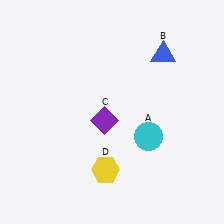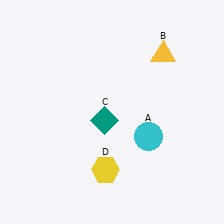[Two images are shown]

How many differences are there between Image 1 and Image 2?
There are 2 differences between the two images.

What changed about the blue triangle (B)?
In Image 1, B is blue. In Image 2, it changed to yellow.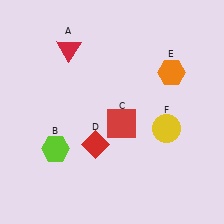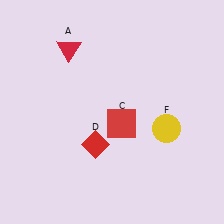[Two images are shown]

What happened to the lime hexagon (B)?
The lime hexagon (B) was removed in Image 2. It was in the bottom-left area of Image 1.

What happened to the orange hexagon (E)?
The orange hexagon (E) was removed in Image 2. It was in the top-right area of Image 1.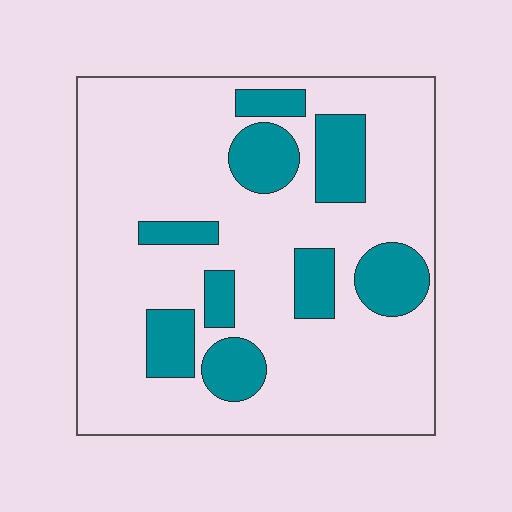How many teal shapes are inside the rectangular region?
9.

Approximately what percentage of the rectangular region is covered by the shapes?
Approximately 20%.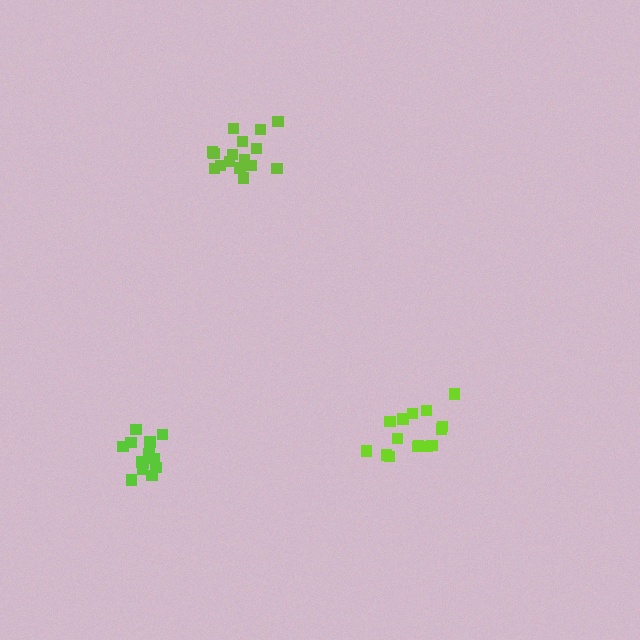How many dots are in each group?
Group 1: 15 dots, Group 2: 16 dots, Group 3: 14 dots (45 total).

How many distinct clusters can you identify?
There are 3 distinct clusters.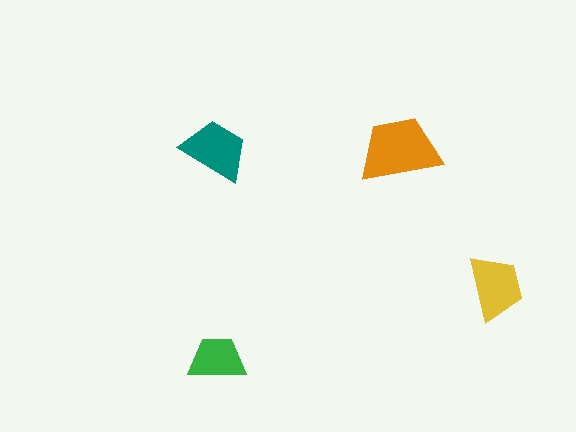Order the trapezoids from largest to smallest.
the orange one, the teal one, the yellow one, the green one.